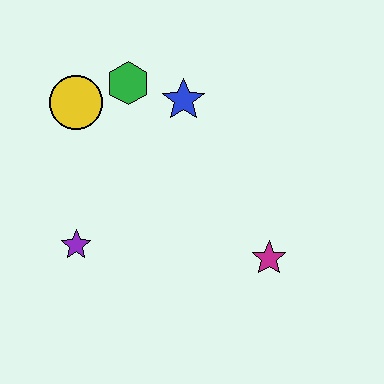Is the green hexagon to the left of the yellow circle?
No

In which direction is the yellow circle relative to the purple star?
The yellow circle is above the purple star.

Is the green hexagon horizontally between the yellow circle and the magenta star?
Yes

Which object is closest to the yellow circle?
The green hexagon is closest to the yellow circle.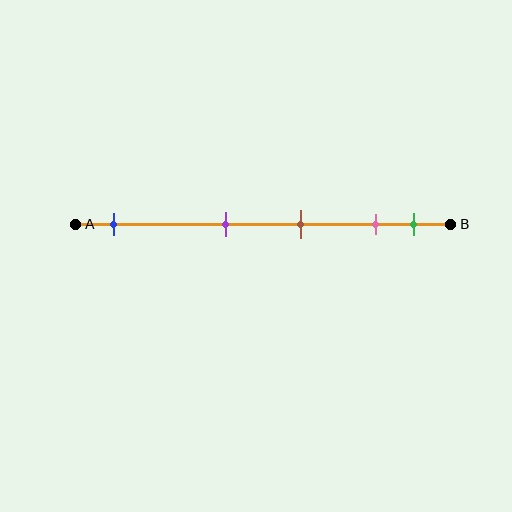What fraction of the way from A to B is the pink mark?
The pink mark is approximately 80% (0.8) of the way from A to B.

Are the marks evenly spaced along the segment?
No, the marks are not evenly spaced.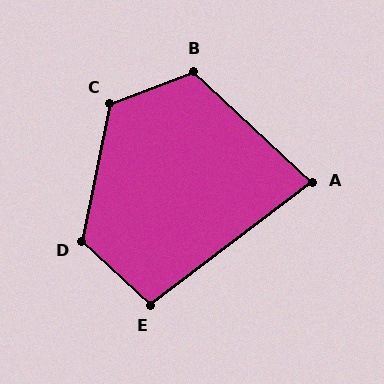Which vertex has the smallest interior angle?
A, at approximately 80 degrees.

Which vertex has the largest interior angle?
C, at approximately 123 degrees.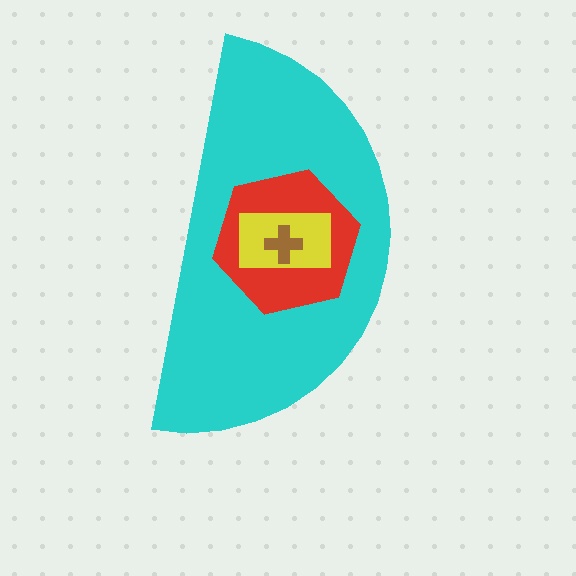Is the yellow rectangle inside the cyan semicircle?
Yes.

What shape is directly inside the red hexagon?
The yellow rectangle.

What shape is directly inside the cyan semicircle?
The red hexagon.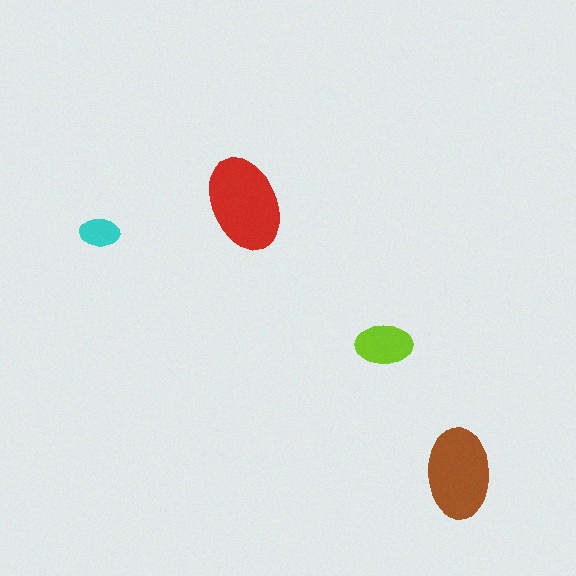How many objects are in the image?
There are 4 objects in the image.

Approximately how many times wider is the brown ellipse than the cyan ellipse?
About 2.5 times wider.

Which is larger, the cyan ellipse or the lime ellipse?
The lime one.